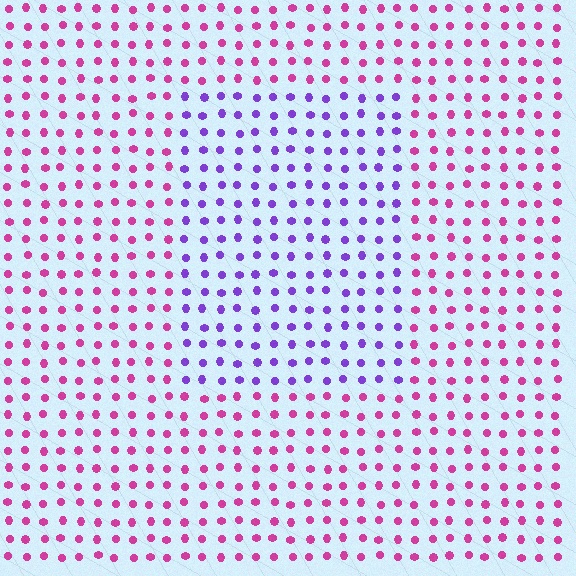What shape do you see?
I see a rectangle.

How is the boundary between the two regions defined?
The boundary is defined purely by a slight shift in hue (about 53 degrees). Spacing, size, and orientation are identical on both sides.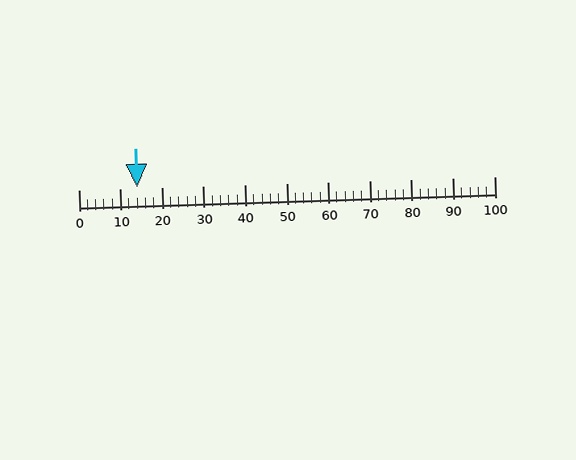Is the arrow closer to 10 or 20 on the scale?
The arrow is closer to 10.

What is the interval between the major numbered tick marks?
The major tick marks are spaced 10 units apart.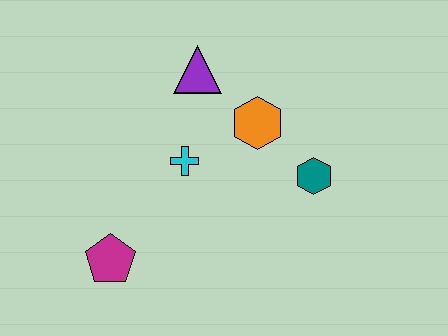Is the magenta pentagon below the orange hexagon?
Yes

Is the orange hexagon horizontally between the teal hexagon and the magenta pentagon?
Yes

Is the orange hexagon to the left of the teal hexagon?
Yes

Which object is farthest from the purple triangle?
The magenta pentagon is farthest from the purple triangle.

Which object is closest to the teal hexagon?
The orange hexagon is closest to the teal hexagon.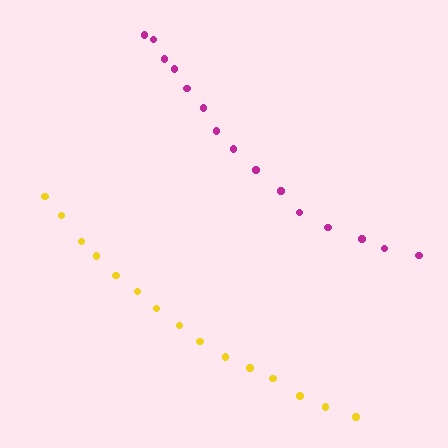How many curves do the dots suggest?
There are 2 distinct paths.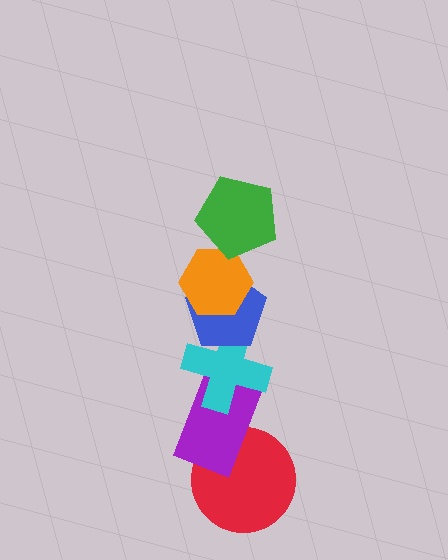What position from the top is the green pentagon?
The green pentagon is 1st from the top.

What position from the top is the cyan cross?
The cyan cross is 4th from the top.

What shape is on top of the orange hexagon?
The green pentagon is on top of the orange hexagon.